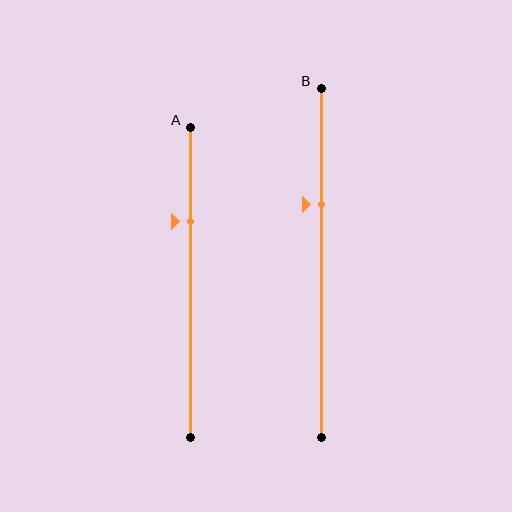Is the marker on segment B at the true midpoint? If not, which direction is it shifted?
No, the marker on segment B is shifted upward by about 17% of the segment length.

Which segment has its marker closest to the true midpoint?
Segment B has its marker closest to the true midpoint.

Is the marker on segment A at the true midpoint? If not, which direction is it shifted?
No, the marker on segment A is shifted upward by about 19% of the segment length.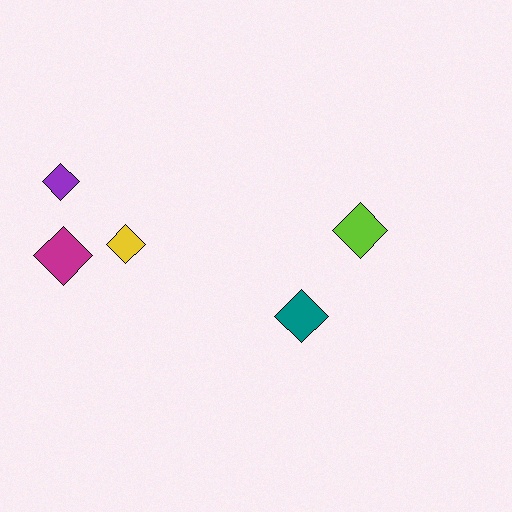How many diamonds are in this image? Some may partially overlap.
There are 5 diamonds.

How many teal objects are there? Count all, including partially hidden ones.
There is 1 teal object.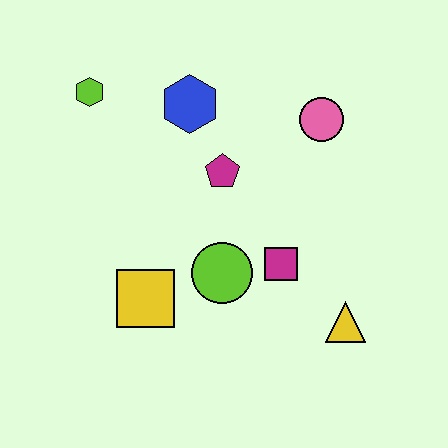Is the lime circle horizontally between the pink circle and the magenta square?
No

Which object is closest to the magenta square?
The lime circle is closest to the magenta square.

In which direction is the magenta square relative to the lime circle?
The magenta square is to the right of the lime circle.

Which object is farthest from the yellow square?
The pink circle is farthest from the yellow square.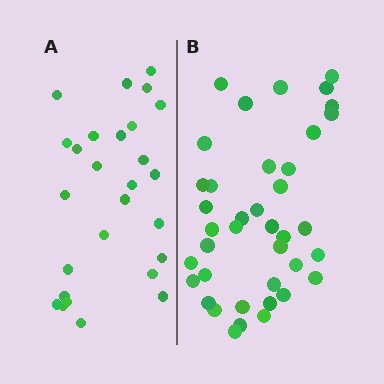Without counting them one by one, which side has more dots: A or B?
Region B (the right region) has more dots.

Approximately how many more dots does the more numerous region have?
Region B has roughly 12 or so more dots than region A.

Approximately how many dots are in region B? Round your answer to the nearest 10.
About 40 dots. (The exact count is 39, which rounds to 40.)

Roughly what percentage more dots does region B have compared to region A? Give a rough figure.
About 45% more.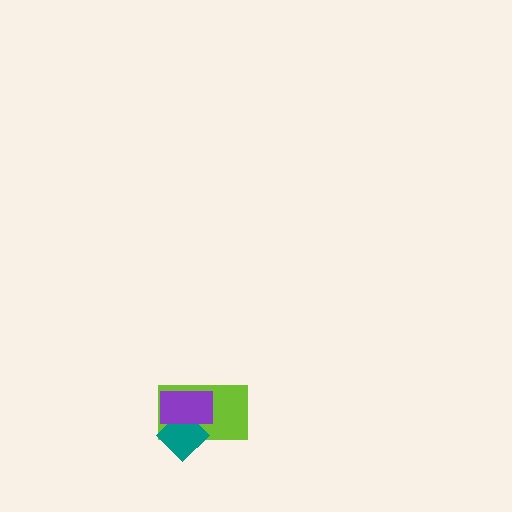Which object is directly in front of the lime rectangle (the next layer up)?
The teal diamond is directly in front of the lime rectangle.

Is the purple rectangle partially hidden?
No, no other shape covers it.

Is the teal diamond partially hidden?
Yes, it is partially covered by another shape.